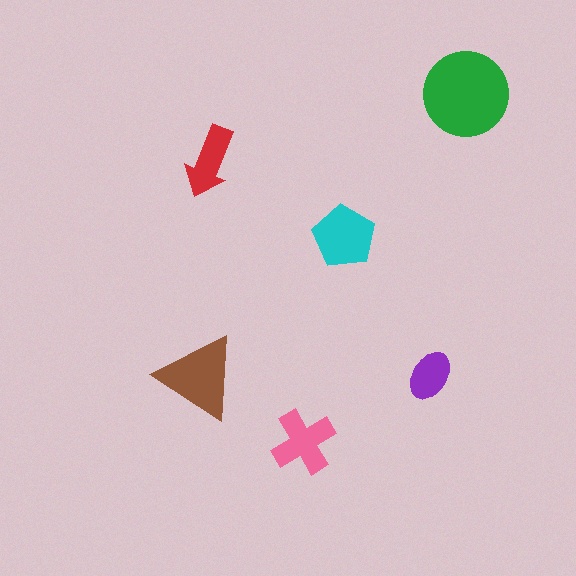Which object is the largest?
The green circle.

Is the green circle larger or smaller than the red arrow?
Larger.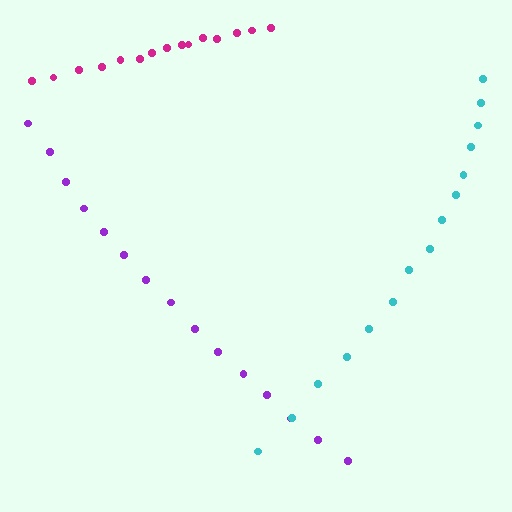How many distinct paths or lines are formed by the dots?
There are 3 distinct paths.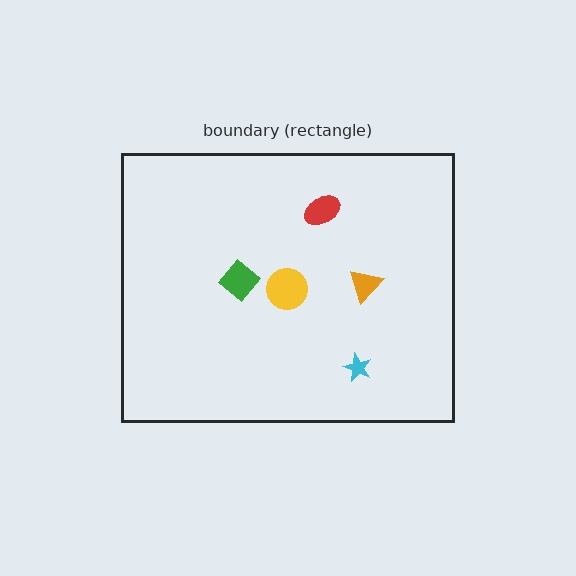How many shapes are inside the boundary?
5 inside, 0 outside.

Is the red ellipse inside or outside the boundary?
Inside.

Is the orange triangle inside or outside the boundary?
Inside.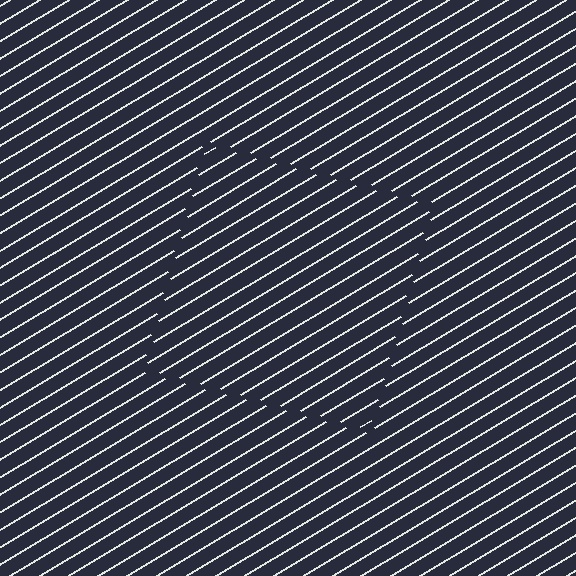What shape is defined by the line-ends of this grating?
An illusory square. The interior of the shape contains the same grating, shifted by half a period — the contour is defined by the phase discontinuity where line-ends from the inner and outer gratings abut.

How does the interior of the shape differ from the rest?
The interior of the shape contains the same grating, shifted by half a period — the contour is defined by the phase discontinuity where line-ends from the inner and outer gratings abut.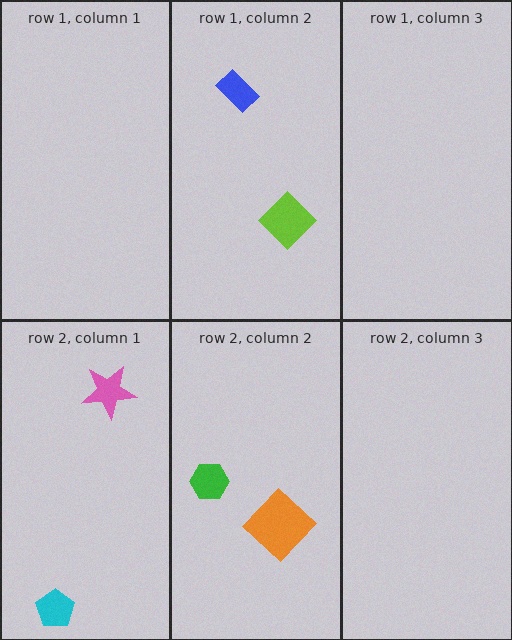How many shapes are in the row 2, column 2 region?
2.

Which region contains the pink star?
The row 2, column 1 region.